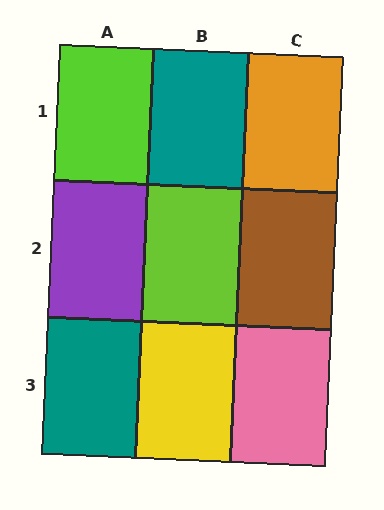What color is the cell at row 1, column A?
Lime.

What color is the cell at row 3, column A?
Teal.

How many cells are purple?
1 cell is purple.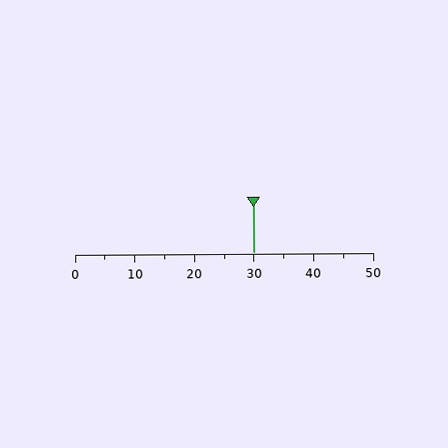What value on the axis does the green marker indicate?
The marker indicates approximately 30.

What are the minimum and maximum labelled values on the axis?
The axis runs from 0 to 50.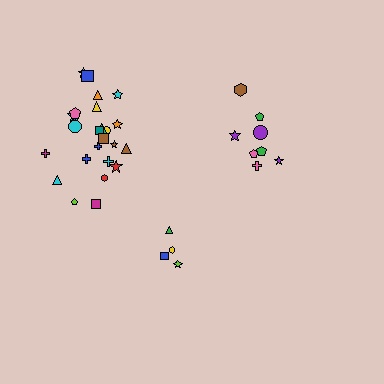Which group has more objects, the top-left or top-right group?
The top-left group.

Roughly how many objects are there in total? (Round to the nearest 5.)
Roughly 35 objects in total.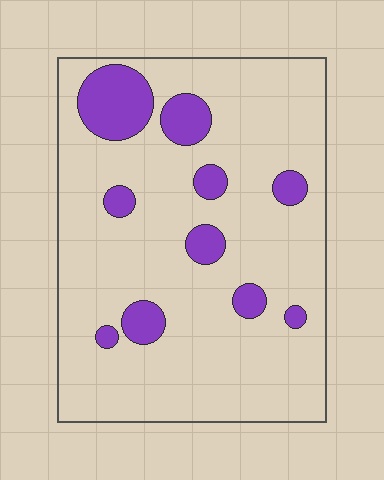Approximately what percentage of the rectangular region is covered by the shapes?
Approximately 15%.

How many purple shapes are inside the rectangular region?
10.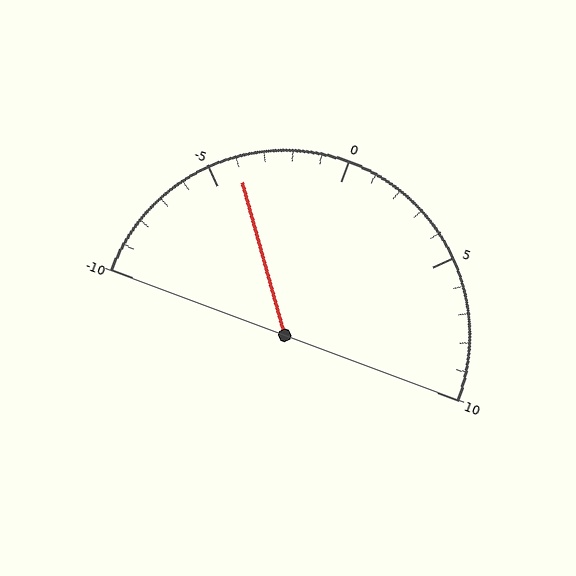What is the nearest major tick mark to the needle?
The nearest major tick mark is -5.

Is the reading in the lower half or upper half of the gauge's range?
The reading is in the lower half of the range (-10 to 10).